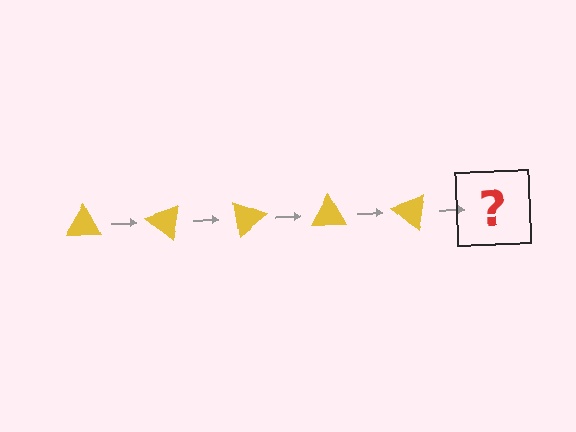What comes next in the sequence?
The next element should be a yellow triangle rotated 200 degrees.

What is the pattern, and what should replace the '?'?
The pattern is that the triangle rotates 40 degrees each step. The '?' should be a yellow triangle rotated 200 degrees.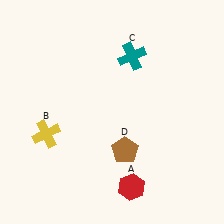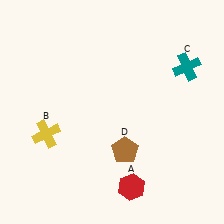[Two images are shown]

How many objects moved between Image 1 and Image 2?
1 object moved between the two images.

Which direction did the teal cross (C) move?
The teal cross (C) moved right.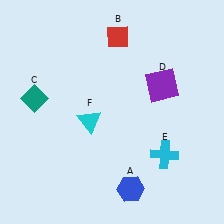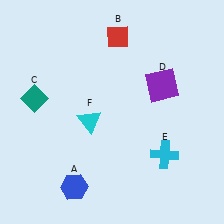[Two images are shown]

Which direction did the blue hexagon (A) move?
The blue hexagon (A) moved left.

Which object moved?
The blue hexagon (A) moved left.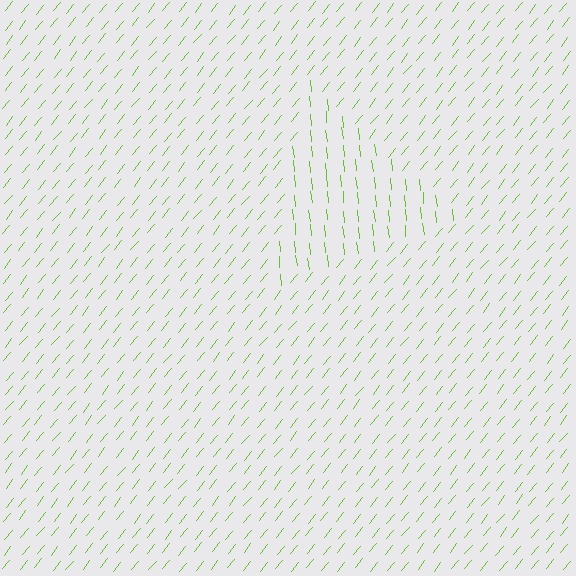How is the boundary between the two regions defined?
The boundary is defined purely by a change in line orientation (approximately 45 degrees difference). All lines are the same color and thickness.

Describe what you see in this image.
The image is filled with small lime line segments. A triangle region in the image has lines oriented differently from the surrounding lines, creating a visible texture boundary.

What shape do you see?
I see a triangle.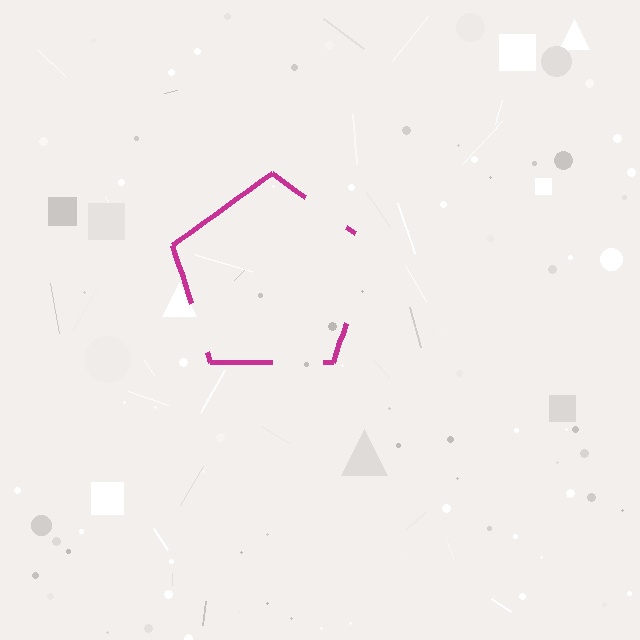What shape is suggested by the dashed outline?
The dashed outline suggests a pentagon.